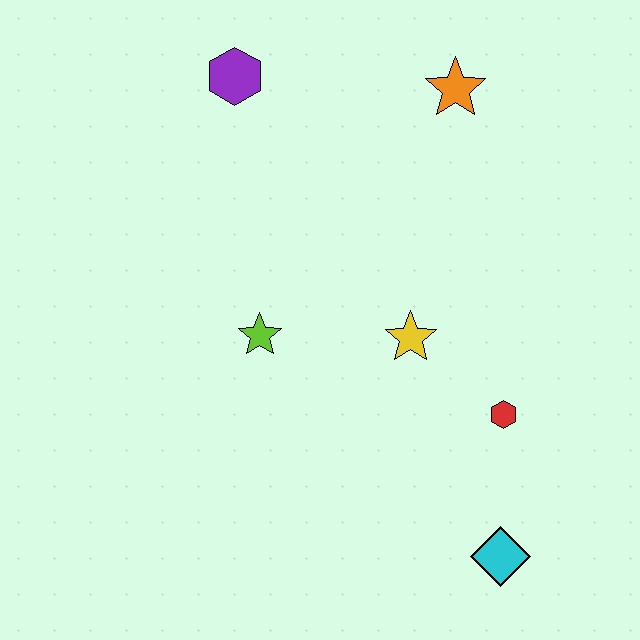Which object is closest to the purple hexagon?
The orange star is closest to the purple hexagon.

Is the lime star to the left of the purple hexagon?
No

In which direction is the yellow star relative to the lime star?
The yellow star is to the right of the lime star.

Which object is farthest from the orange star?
The cyan diamond is farthest from the orange star.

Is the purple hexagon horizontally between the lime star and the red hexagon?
No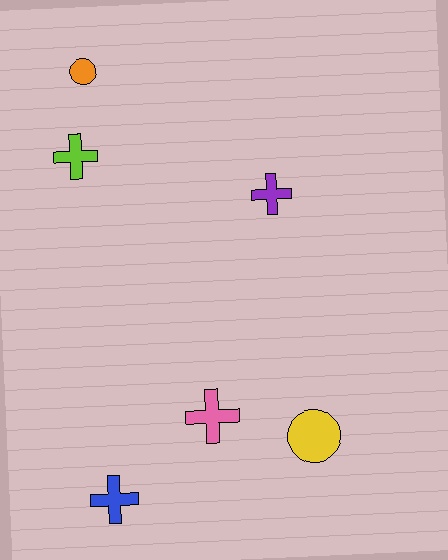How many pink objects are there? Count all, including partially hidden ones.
There is 1 pink object.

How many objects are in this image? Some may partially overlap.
There are 6 objects.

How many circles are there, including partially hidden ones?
There are 2 circles.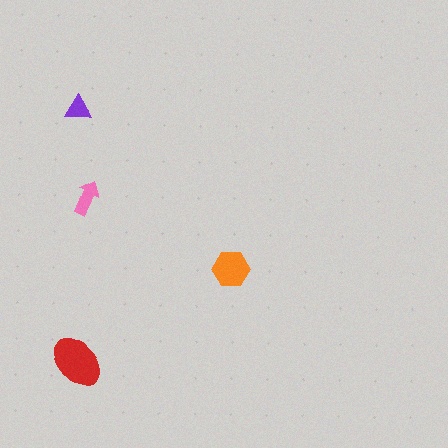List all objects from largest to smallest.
The red ellipse, the orange hexagon, the pink arrow, the purple triangle.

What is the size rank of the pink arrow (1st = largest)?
3rd.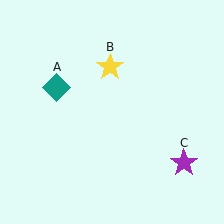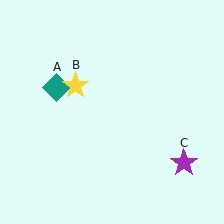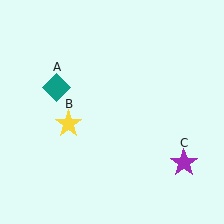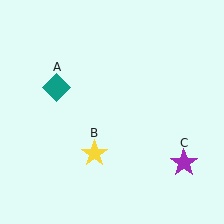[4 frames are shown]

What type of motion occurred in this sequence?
The yellow star (object B) rotated counterclockwise around the center of the scene.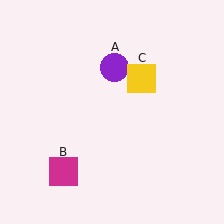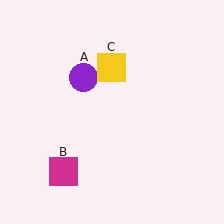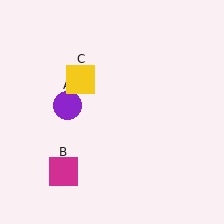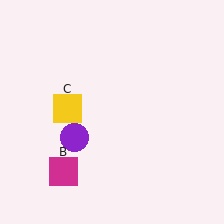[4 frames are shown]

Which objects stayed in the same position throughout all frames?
Magenta square (object B) remained stationary.